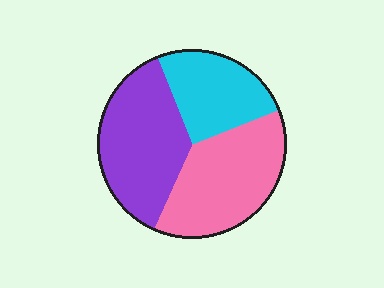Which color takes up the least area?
Cyan, at roughly 25%.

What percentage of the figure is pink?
Pink takes up about three eighths (3/8) of the figure.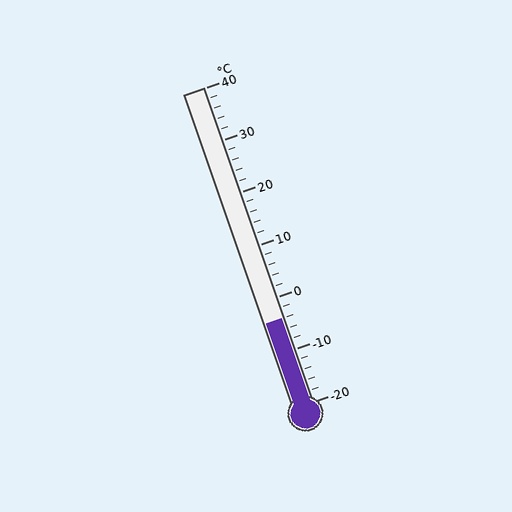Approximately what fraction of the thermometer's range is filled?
The thermometer is filled to approximately 25% of its range.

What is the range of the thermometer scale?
The thermometer scale ranges from -20°C to 40°C.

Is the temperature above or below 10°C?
The temperature is below 10°C.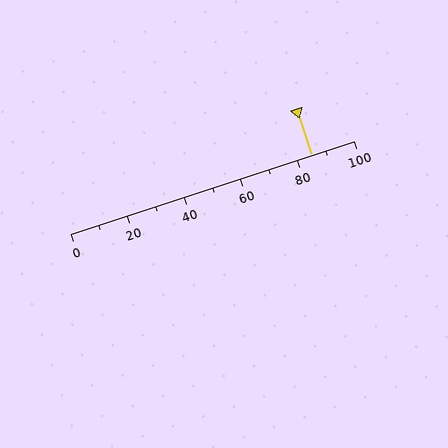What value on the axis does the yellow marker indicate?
The marker indicates approximately 85.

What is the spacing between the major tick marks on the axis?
The major ticks are spaced 20 apart.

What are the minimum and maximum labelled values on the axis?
The axis runs from 0 to 100.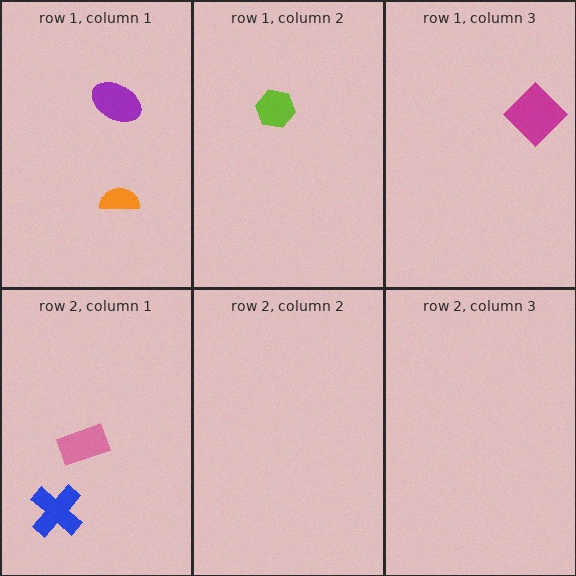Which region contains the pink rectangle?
The row 2, column 1 region.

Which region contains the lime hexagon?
The row 1, column 2 region.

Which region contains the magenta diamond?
The row 1, column 3 region.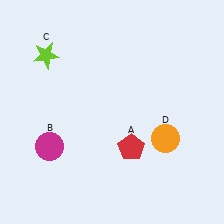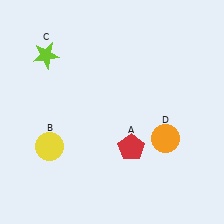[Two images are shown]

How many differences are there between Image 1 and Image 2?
There is 1 difference between the two images.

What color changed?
The circle (B) changed from magenta in Image 1 to yellow in Image 2.